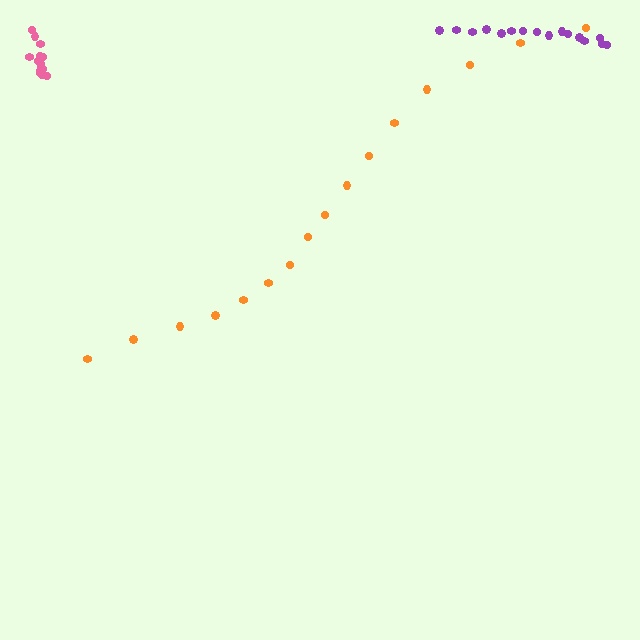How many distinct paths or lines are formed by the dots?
There are 3 distinct paths.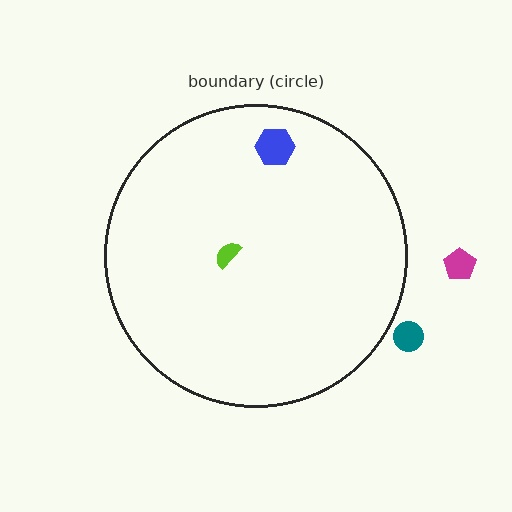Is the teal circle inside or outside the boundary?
Outside.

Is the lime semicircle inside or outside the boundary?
Inside.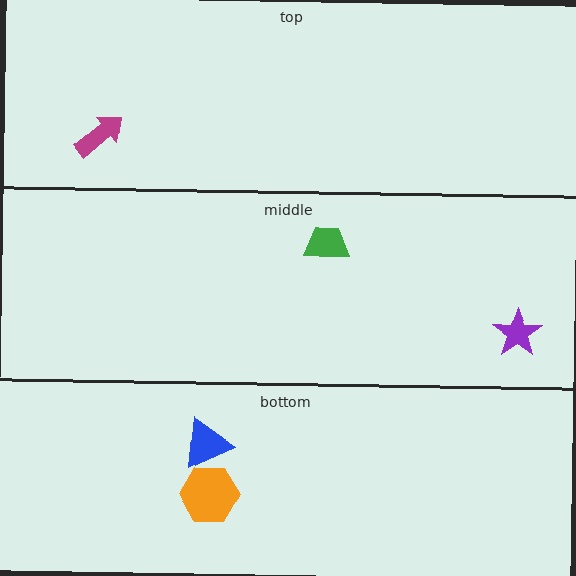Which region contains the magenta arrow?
The top region.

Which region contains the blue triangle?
The bottom region.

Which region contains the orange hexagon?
The bottom region.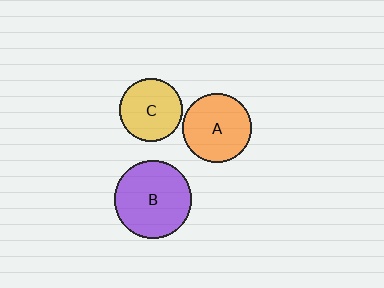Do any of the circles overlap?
No, none of the circles overlap.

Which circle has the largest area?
Circle B (purple).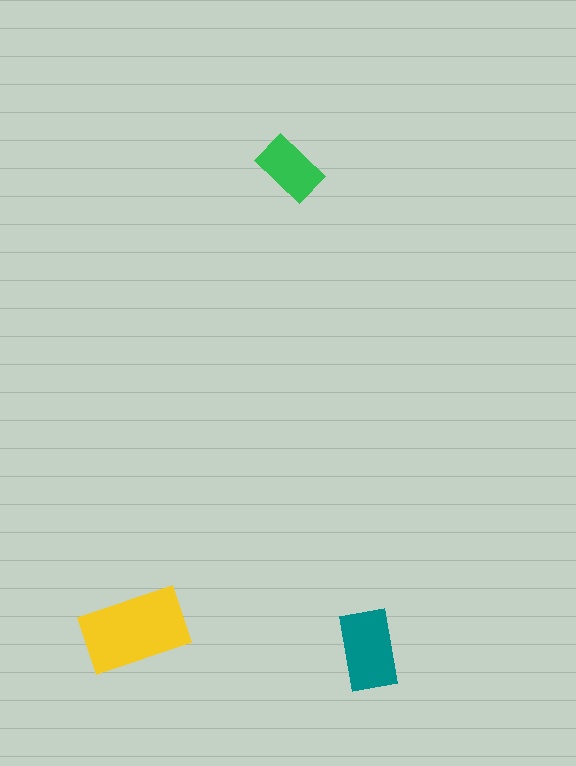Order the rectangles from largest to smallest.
the yellow one, the teal one, the green one.